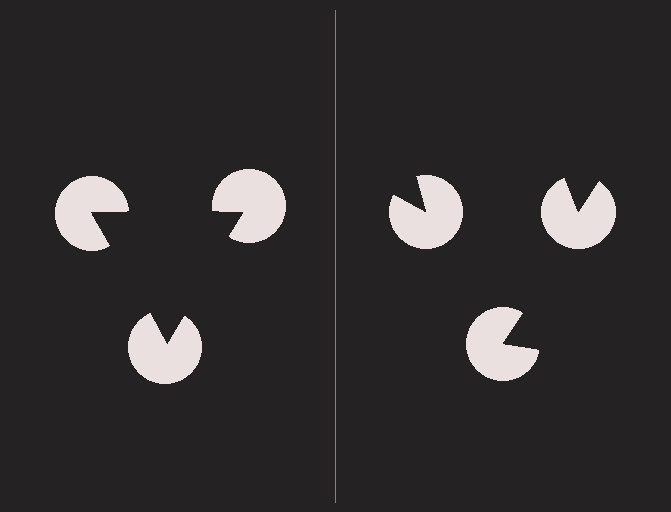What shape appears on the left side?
An illusory triangle.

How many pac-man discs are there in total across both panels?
6 — 3 on each side.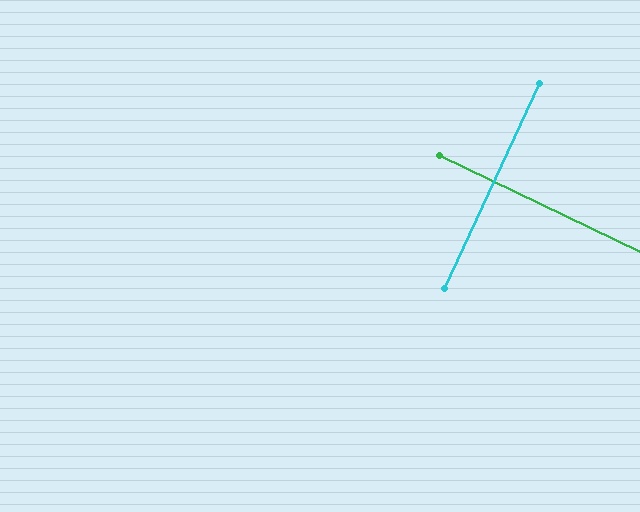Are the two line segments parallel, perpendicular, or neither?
Perpendicular — they meet at approximately 89°.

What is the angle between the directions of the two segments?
Approximately 89 degrees.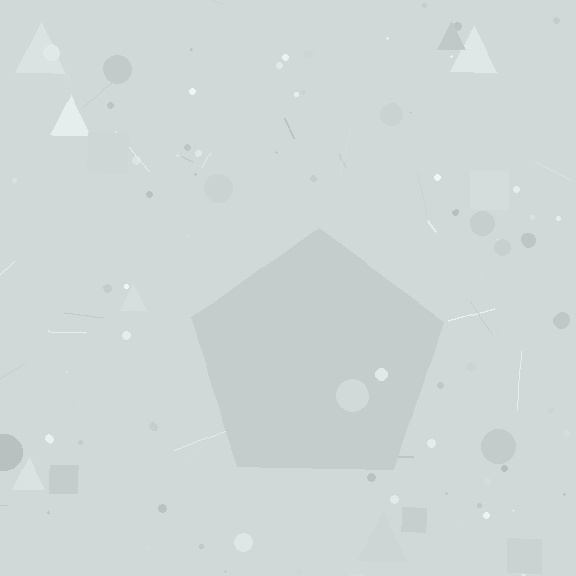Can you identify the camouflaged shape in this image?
The camouflaged shape is a pentagon.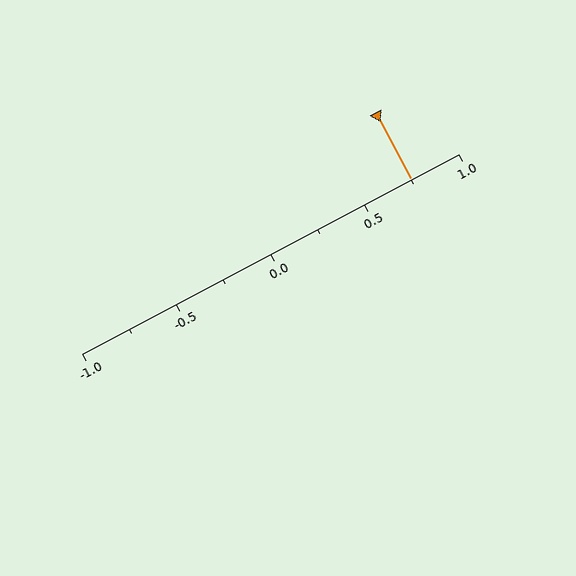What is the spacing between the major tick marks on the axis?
The major ticks are spaced 0.5 apart.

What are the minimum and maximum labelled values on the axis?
The axis runs from -1.0 to 1.0.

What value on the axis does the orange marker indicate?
The marker indicates approximately 0.75.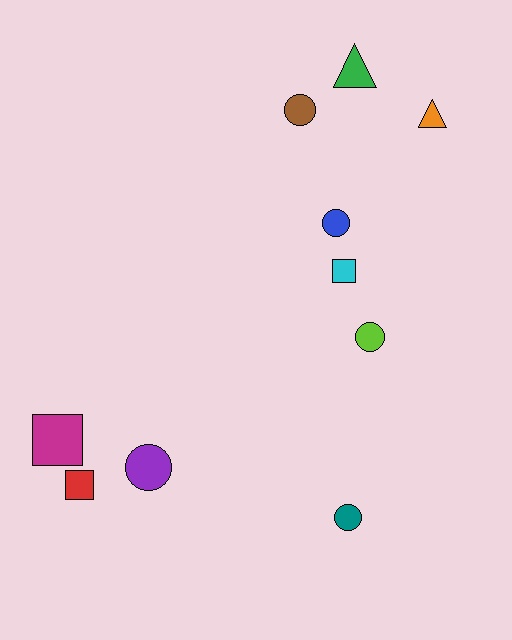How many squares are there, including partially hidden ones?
There are 3 squares.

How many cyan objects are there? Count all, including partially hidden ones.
There is 1 cyan object.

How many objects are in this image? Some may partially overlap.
There are 10 objects.